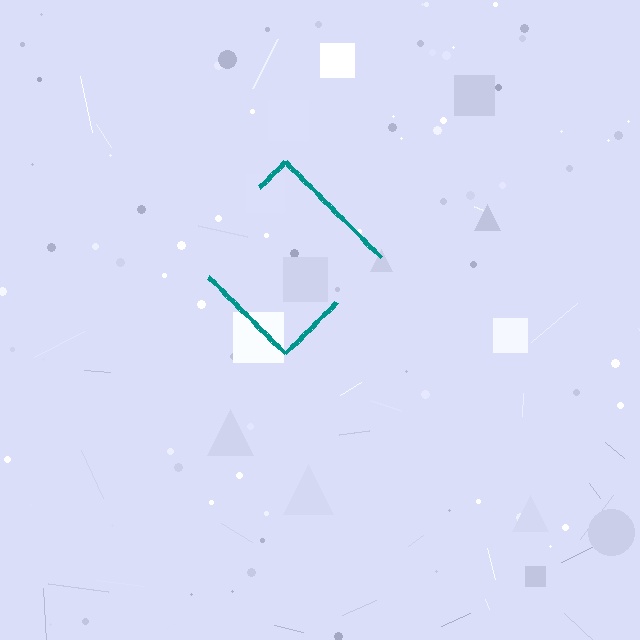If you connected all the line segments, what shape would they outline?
They would outline a diamond.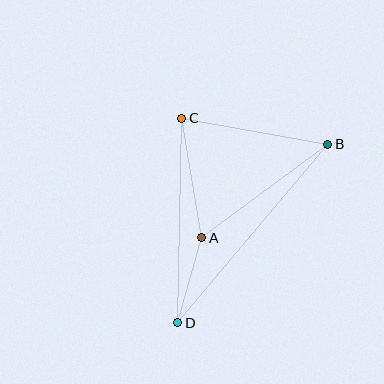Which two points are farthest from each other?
Points B and D are farthest from each other.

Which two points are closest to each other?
Points A and D are closest to each other.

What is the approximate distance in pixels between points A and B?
The distance between A and B is approximately 157 pixels.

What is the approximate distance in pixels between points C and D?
The distance between C and D is approximately 205 pixels.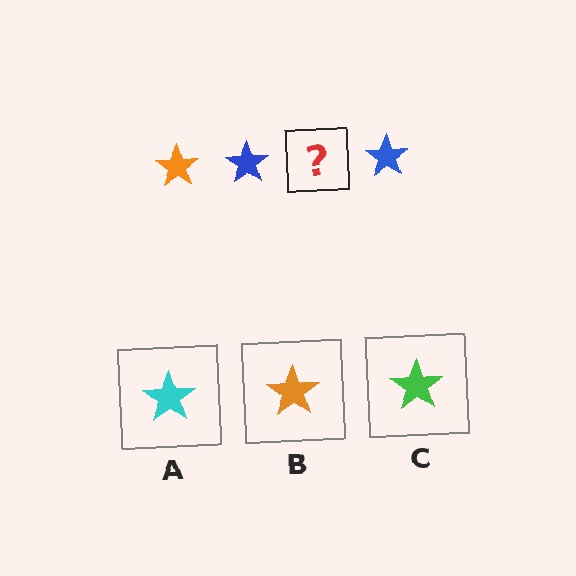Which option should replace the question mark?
Option B.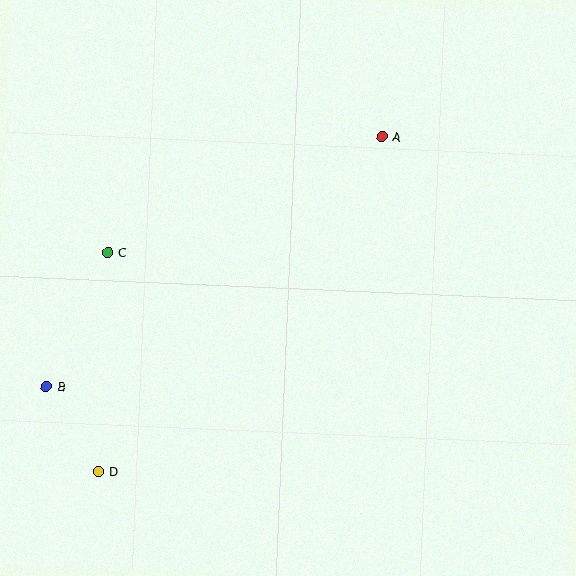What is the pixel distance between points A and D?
The distance between A and D is 439 pixels.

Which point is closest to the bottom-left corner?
Point D is closest to the bottom-left corner.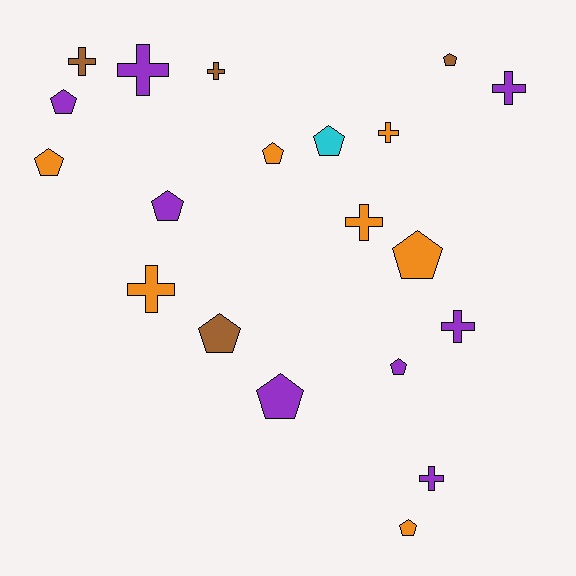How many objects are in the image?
There are 20 objects.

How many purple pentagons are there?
There are 4 purple pentagons.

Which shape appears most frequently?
Pentagon, with 11 objects.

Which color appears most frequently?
Purple, with 8 objects.